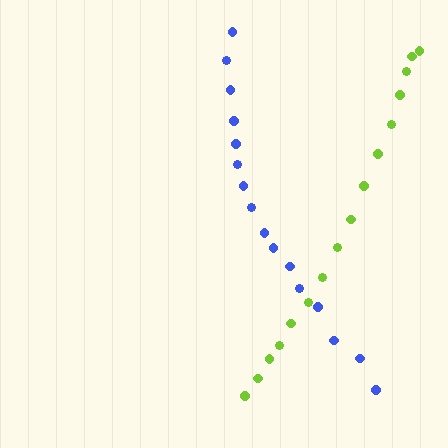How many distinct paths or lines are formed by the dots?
There are 2 distinct paths.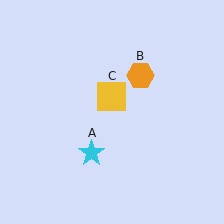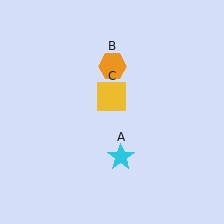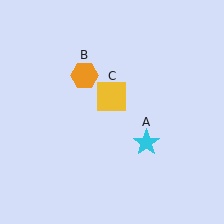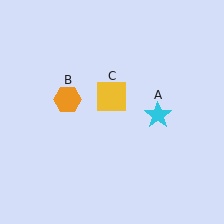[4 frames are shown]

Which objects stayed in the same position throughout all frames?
Yellow square (object C) remained stationary.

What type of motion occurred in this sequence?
The cyan star (object A), orange hexagon (object B) rotated counterclockwise around the center of the scene.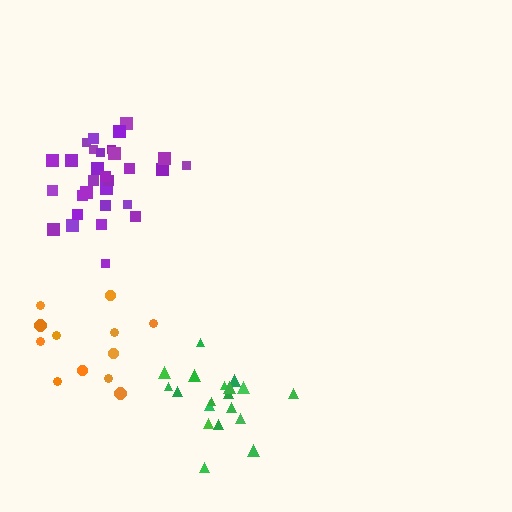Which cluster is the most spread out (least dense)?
Orange.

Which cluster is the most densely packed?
Purple.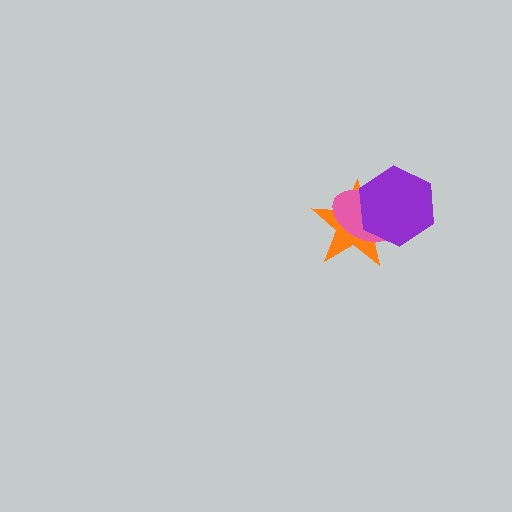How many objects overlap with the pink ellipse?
2 objects overlap with the pink ellipse.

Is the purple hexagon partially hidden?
No, no other shape covers it.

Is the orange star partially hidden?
Yes, it is partially covered by another shape.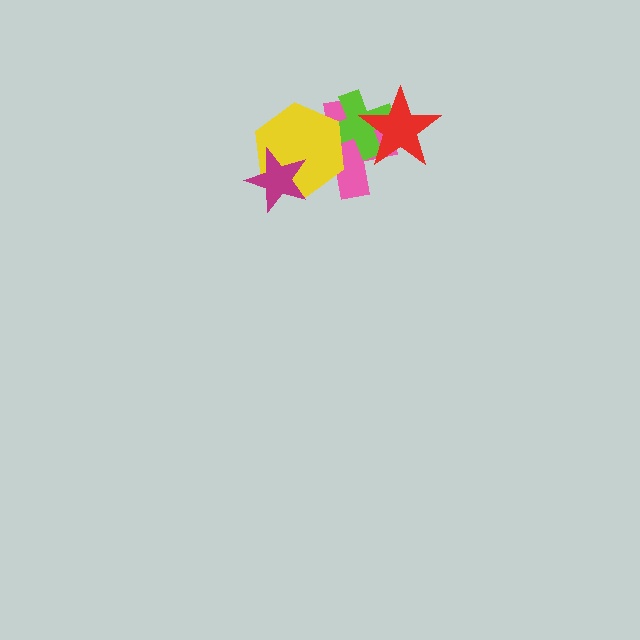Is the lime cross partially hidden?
Yes, it is partially covered by another shape.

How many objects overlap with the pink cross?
3 objects overlap with the pink cross.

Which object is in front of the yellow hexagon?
The magenta star is in front of the yellow hexagon.